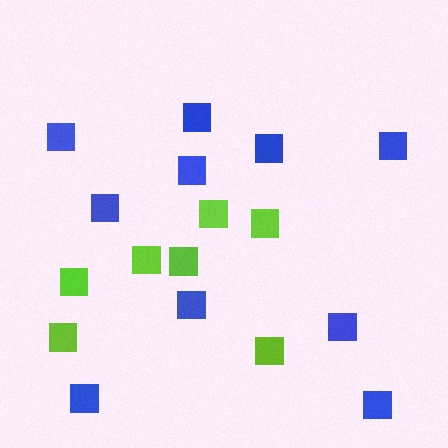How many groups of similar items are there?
There are 2 groups: one group of lime squares (7) and one group of blue squares (10).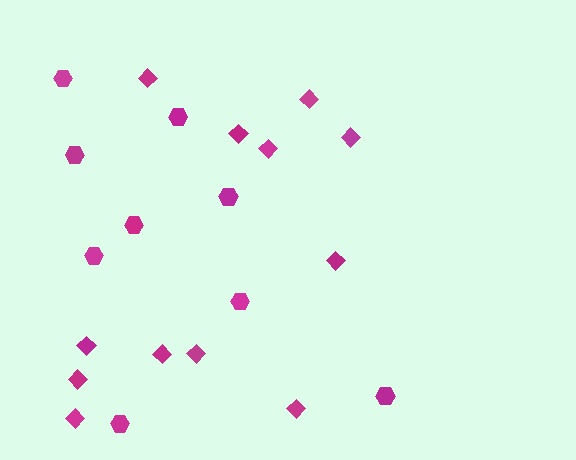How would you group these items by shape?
There are 2 groups: one group of diamonds (12) and one group of hexagons (9).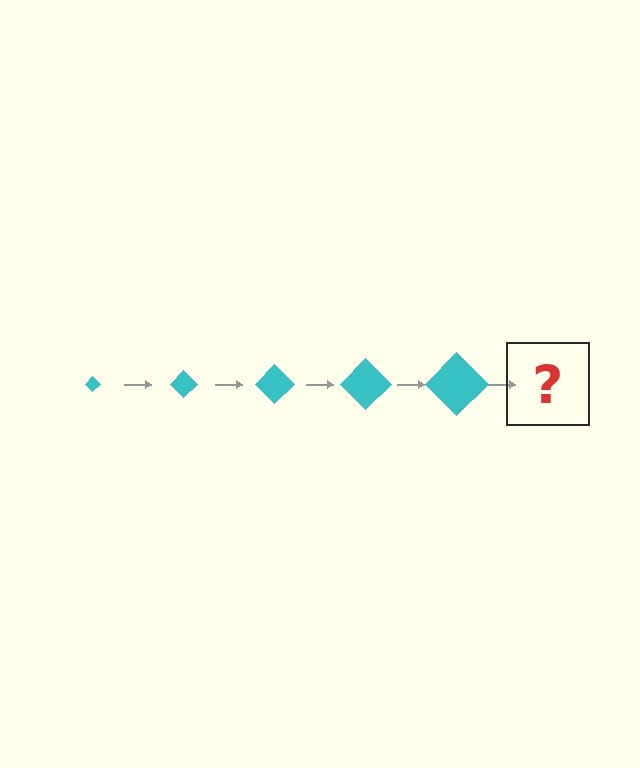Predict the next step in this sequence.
The next step is a cyan diamond, larger than the previous one.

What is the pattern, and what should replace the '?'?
The pattern is that the diamond gets progressively larger each step. The '?' should be a cyan diamond, larger than the previous one.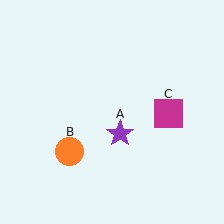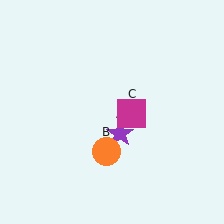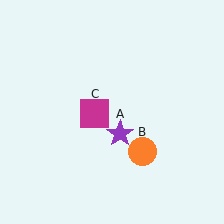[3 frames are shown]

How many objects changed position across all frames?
2 objects changed position: orange circle (object B), magenta square (object C).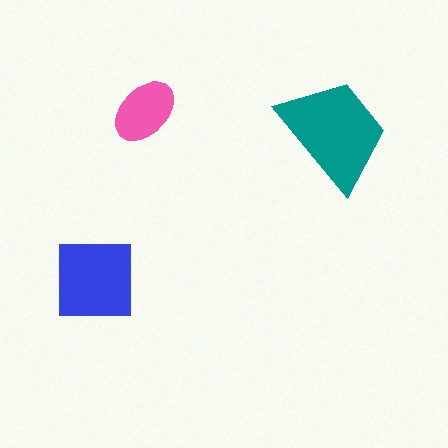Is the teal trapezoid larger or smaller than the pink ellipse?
Larger.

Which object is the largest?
The teal trapezoid.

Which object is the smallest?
The pink ellipse.